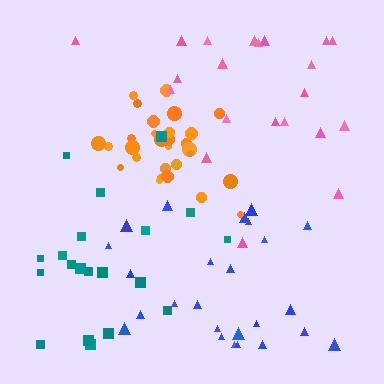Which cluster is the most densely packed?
Orange.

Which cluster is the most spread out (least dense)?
Pink.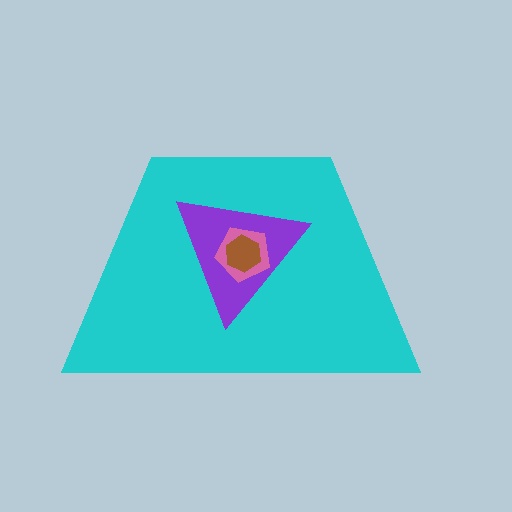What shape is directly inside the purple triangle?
The pink pentagon.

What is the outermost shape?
The cyan trapezoid.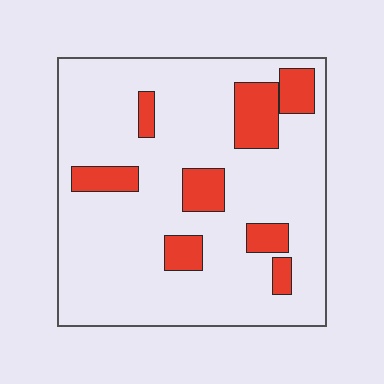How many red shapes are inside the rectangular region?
8.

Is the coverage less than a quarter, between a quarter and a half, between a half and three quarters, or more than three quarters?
Less than a quarter.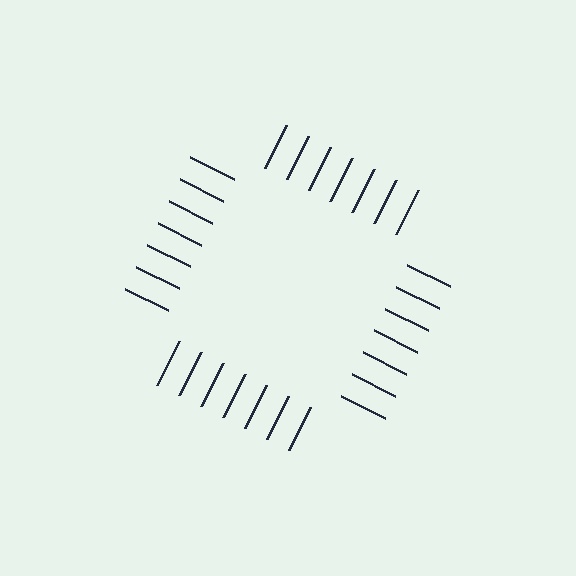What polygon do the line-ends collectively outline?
An illusory square — the line segments terminate on its edges but no continuous stroke is drawn.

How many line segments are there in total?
28 — 7 along each of the 4 edges.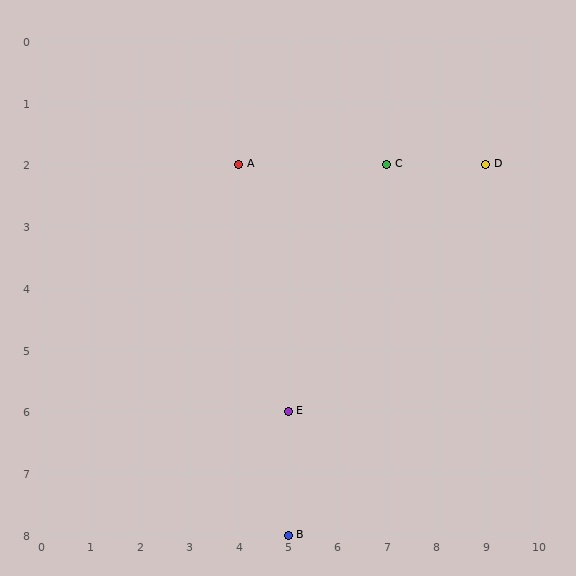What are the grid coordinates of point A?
Point A is at grid coordinates (4, 2).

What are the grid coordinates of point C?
Point C is at grid coordinates (7, 2).